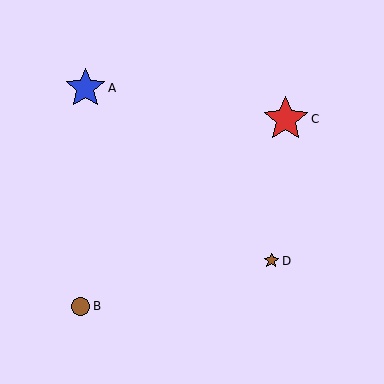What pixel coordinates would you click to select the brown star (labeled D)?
Click at (271, 261) to select the brown star D.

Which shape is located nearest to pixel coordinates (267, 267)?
The brown star (labeled D) at (271, 261) is nearest to that location.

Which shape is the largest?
The red star (labeled C) is the largest.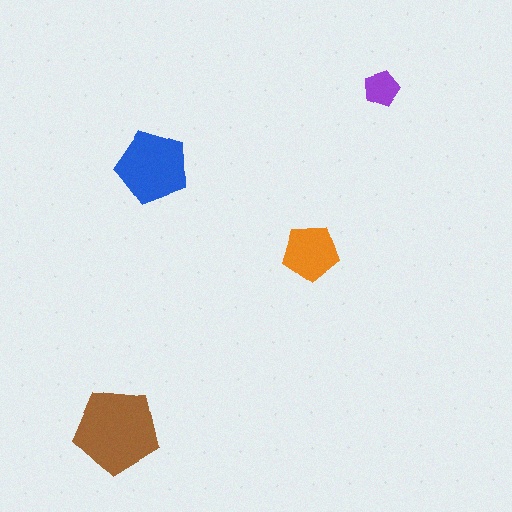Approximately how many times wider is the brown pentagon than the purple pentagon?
About 2.5 times wider.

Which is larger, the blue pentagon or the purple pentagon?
The blue one.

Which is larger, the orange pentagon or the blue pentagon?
The blue one.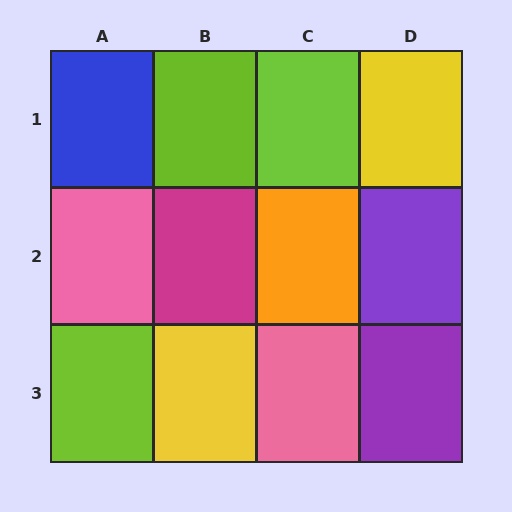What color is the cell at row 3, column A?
Lime.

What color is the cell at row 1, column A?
Blue.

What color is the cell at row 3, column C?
Pink.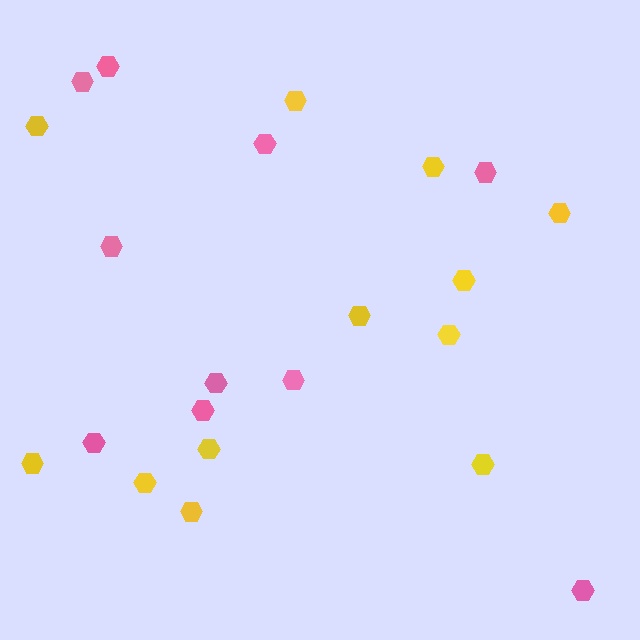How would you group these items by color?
There are 2 groups: one group of pink hexagons (10) and one group of yellow hexagons (12).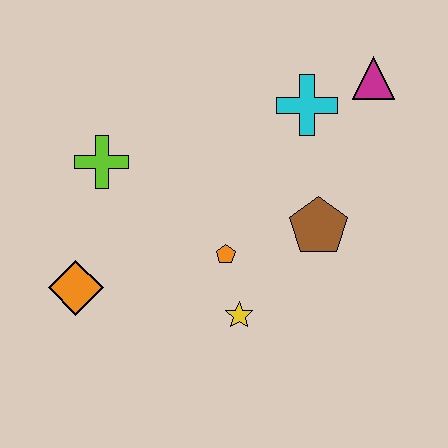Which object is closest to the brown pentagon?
The orange pentagon is closest to the brown pentagon.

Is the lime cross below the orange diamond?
No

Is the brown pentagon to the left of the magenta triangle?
Yes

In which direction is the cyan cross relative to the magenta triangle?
The cyan cross is to the left of the magenta triangle.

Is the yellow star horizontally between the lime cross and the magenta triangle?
Yes